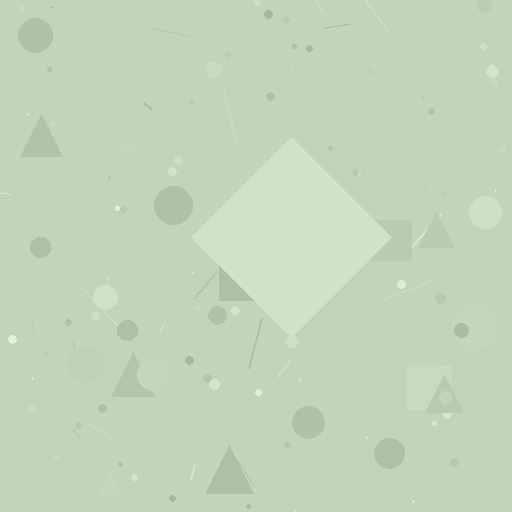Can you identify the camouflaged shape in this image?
The camouflaged shape is a diamond.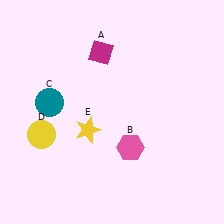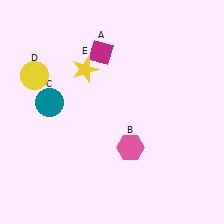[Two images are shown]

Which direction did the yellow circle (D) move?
The yellow circle (D) moved up.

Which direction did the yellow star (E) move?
The yellow star (E) moved up.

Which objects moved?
The objects that moved are: the yellow circle (D), the yellow star (E).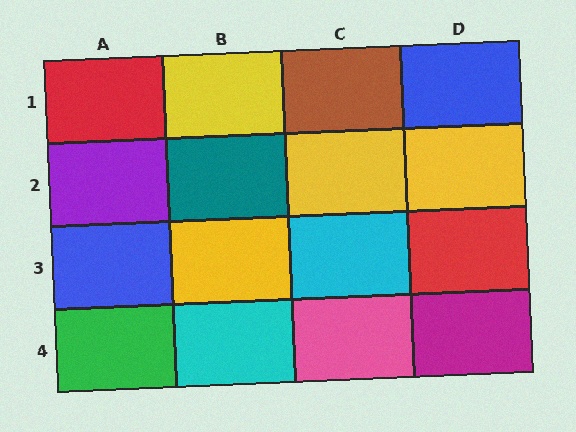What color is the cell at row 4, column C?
Pink.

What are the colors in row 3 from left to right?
Blue, yellow, cyan, red.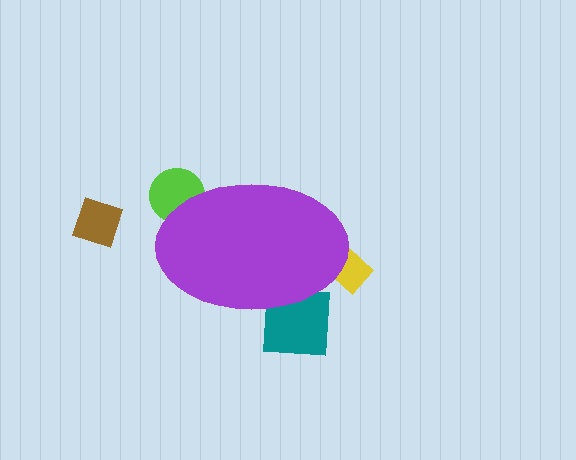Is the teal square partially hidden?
Yes, the teal square is partially hidden behind the purple ellipse.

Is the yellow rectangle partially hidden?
Yes, the yellow rectangle is partially hidden behind the purple ellipse.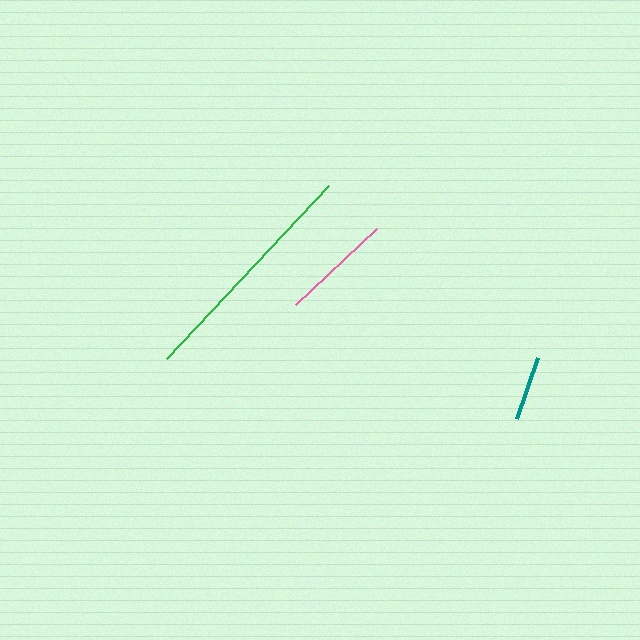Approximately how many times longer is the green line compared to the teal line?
The green line is approximately 3.7 times the length of the teal line.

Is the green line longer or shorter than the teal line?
The green line is longer than the teal line.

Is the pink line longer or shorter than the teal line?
The pink line is longer than the teal line.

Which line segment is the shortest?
The teal line is the shortest at approximately 64 pixels.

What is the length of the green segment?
The green segment is approximately 237 pixels long.